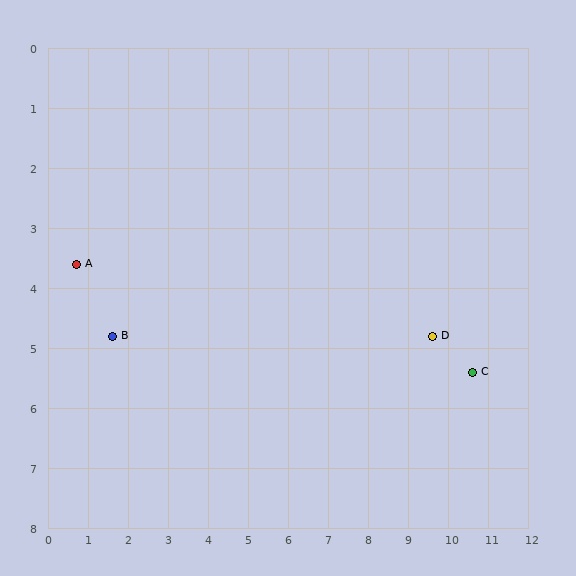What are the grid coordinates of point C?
Point C is at approximately (10.6, 5.4).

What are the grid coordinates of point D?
Point D is at approximately (9.6, 4.8).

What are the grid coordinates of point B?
Point B is at approximately (1.6, 4.8).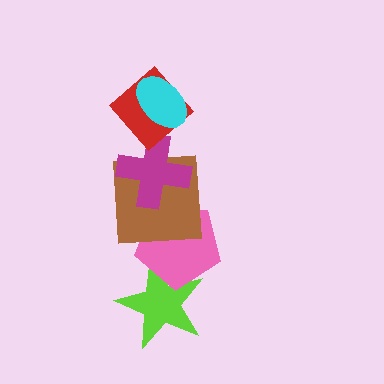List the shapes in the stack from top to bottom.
From top to bottom: the cyan ellipse, the red diamond, the magenta cross, the brown square, the pink pentagon, the lime star.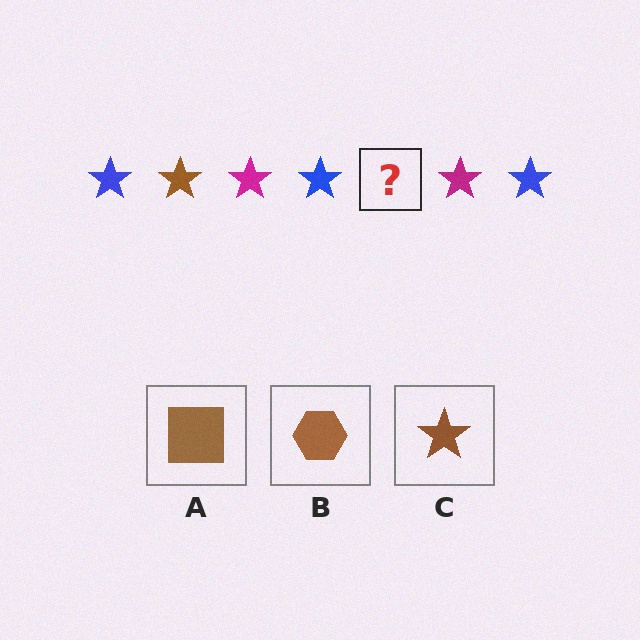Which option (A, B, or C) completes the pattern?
C.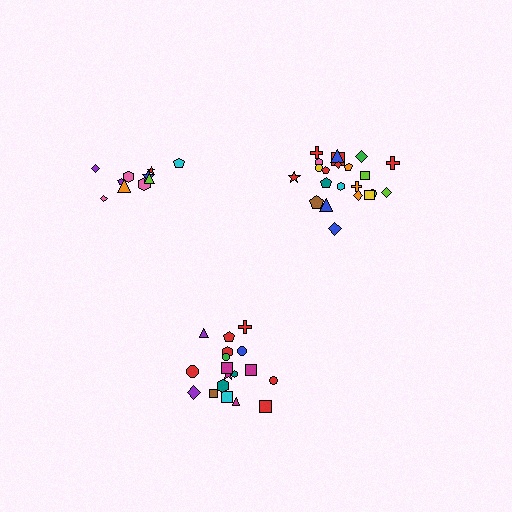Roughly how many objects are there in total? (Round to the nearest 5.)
Roughly 50 objects in total.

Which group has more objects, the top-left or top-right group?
The top-right group.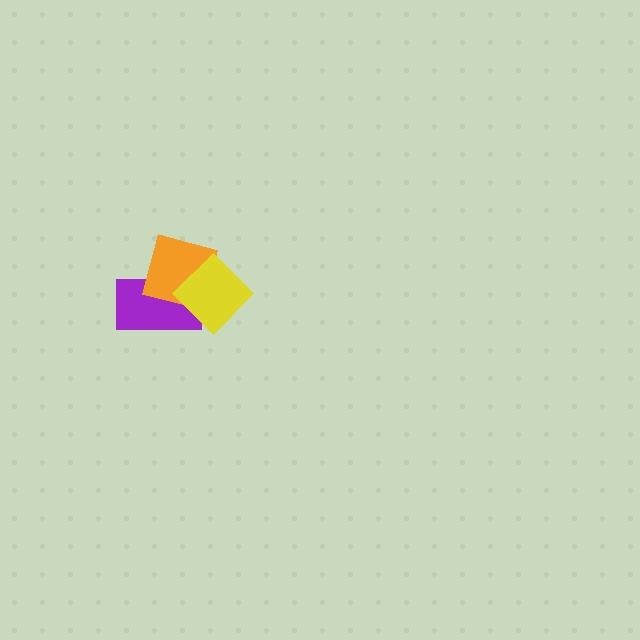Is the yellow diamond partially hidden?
No, no other shape covers it.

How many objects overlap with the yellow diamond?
2 objects overlap with the yellow diamond.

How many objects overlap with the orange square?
2 objects overlap with the orange square.